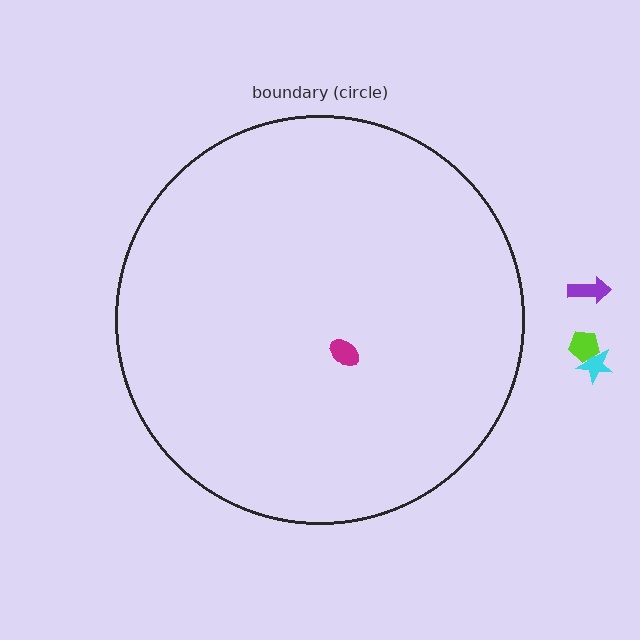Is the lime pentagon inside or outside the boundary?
Outside.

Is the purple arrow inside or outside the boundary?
Outside.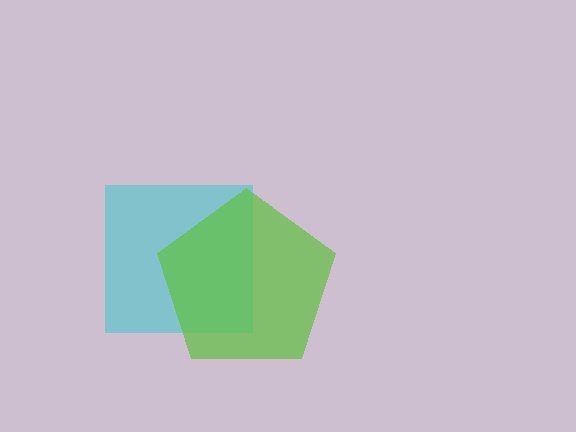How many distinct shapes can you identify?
There are 2 distinct shapes: a cyan square, a lime pentagon.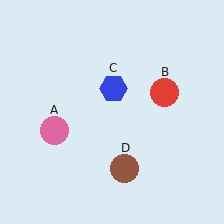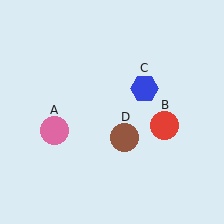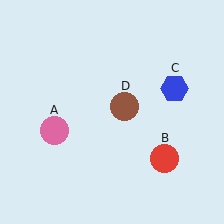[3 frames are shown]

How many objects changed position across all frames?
3 objects changed position: red circle (object B), blue hexagon (object C), brown circle (object D).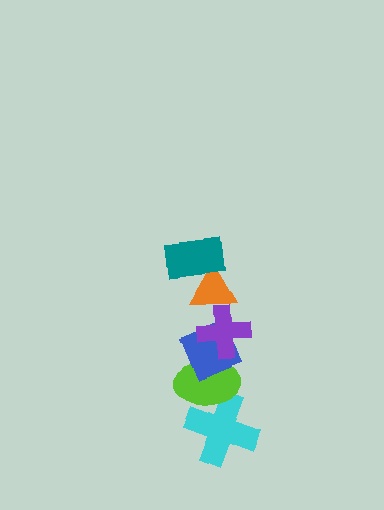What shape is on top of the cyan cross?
The lime ellipse is on top of the cyan cross.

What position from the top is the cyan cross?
The cyan cross is 6th from the top.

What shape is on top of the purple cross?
The orange triangle is on top of the purple cross.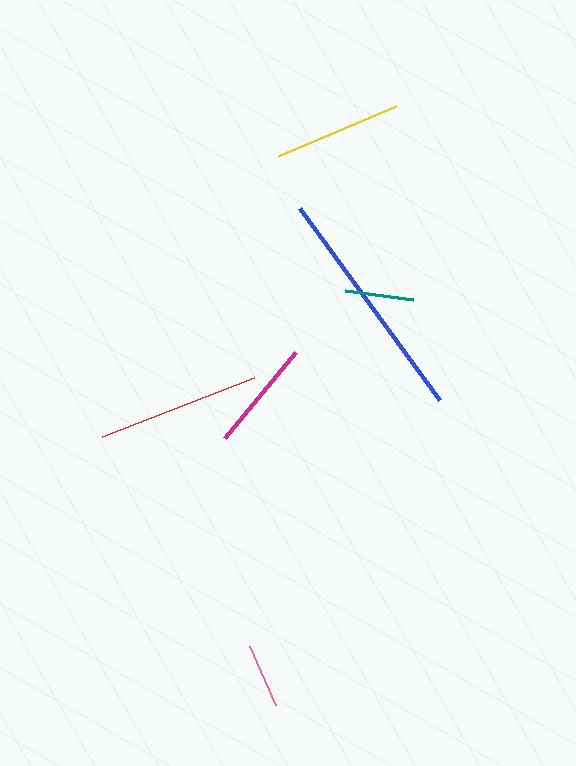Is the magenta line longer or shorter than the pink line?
The magenta line is longer than the pink line.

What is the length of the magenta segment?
The magenta segment is approximately 111 pixels long.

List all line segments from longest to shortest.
From longest to shortest: blue, red, yellow, magenta, teal, pink.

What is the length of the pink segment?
The pink segment is approximately 64 pixels long.